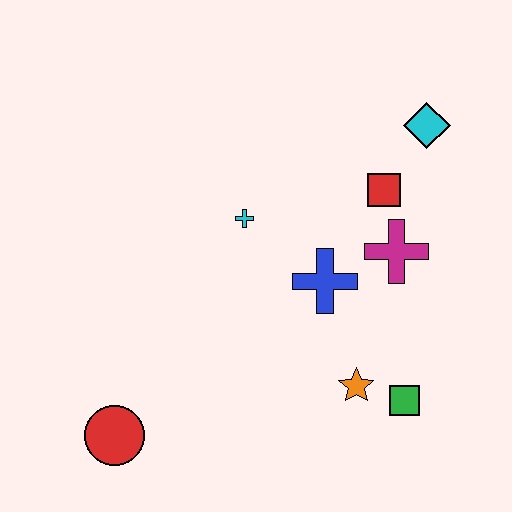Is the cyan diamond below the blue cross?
No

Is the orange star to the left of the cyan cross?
No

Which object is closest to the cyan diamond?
The red square is closest to the cyan diamond.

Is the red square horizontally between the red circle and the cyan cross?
No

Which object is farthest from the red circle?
The cyan diamond is farthest from the red circle.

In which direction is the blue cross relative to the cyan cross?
The blue cross is to the right of the cyan cross.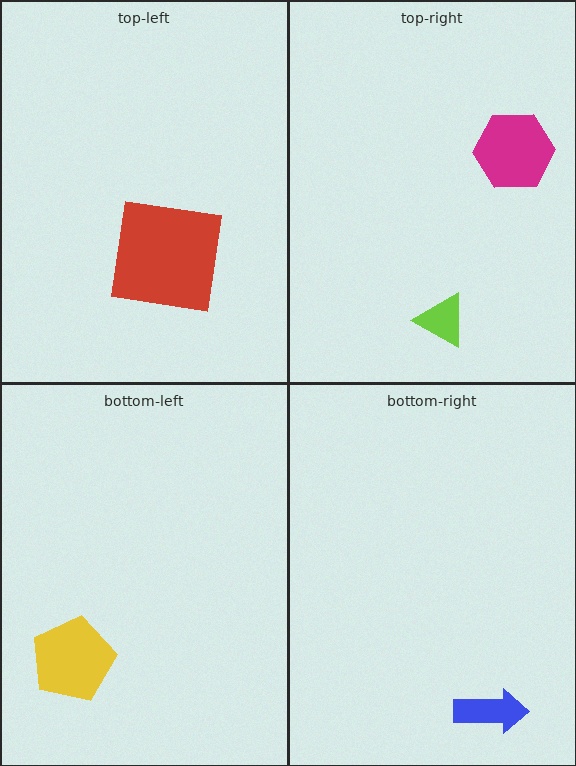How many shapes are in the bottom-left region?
1.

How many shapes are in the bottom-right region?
1.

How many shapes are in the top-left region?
1.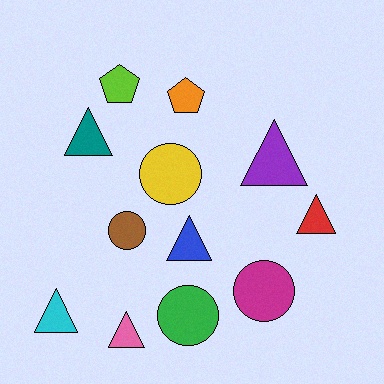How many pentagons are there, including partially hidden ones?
There are 2 pentagons.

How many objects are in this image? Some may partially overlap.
There are 12 objects.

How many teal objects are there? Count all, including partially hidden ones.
There is 1 teal object.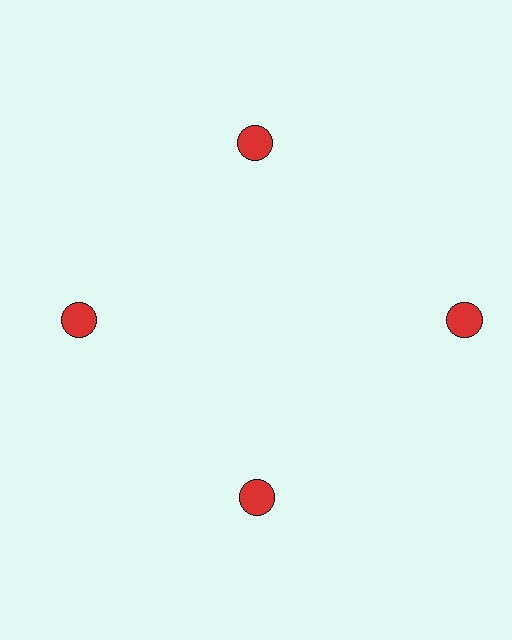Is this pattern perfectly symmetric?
No. The 4 red circles are arranged in a ring, but one element near the 3 o'clock position is pushed outward from the center, breaking the 4-fold rotational symmetry.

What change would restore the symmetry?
The symmetry would be restored by moving it inward, back onto the ring so that all 4 circles sit at equal angles and equal distance from the center.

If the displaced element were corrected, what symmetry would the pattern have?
It would have 4-fold rotational symmetry — the pattern would map onto itself every 90 degrees.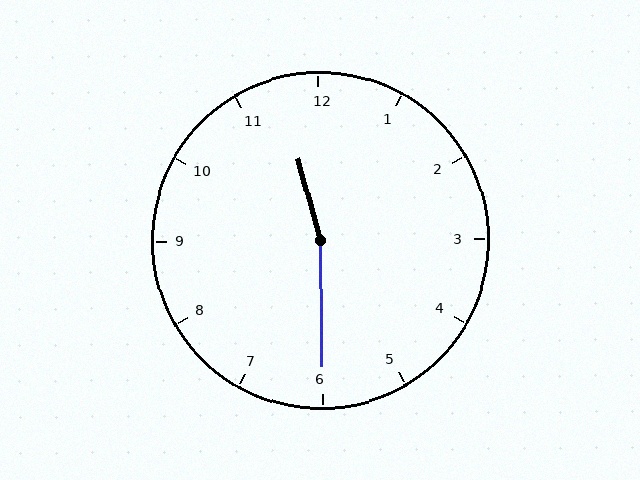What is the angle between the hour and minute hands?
Approximately 165 degrees.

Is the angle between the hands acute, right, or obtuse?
It is obtuse.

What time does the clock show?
11:30.